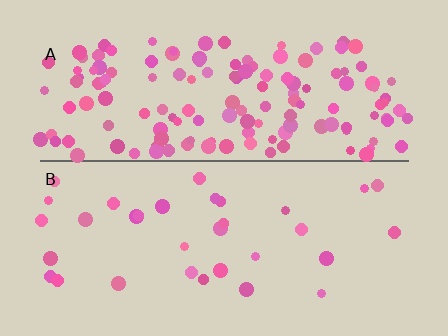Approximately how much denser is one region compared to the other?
Approximately 4.4× — region A over region B.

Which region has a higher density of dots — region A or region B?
A (the top).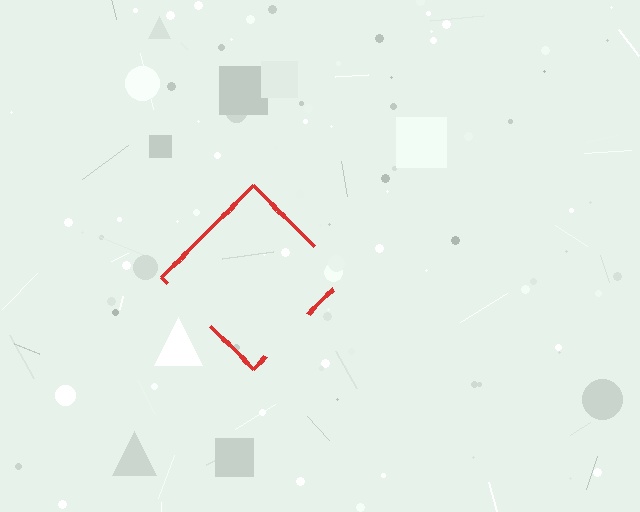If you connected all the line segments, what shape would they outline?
They would outline a diamond.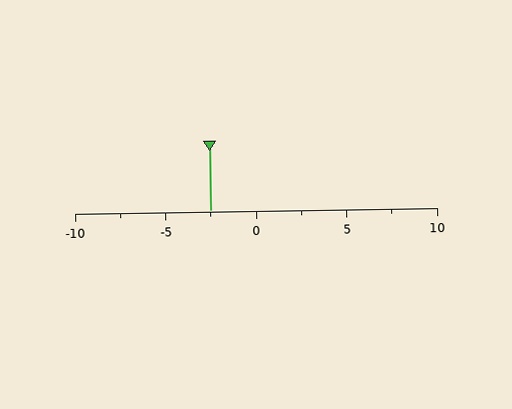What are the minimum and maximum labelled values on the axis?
The axis runs from -10 to 10.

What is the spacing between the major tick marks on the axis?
The major ticks are spaced 5 apart.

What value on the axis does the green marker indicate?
The marker indicates approximately -2.5.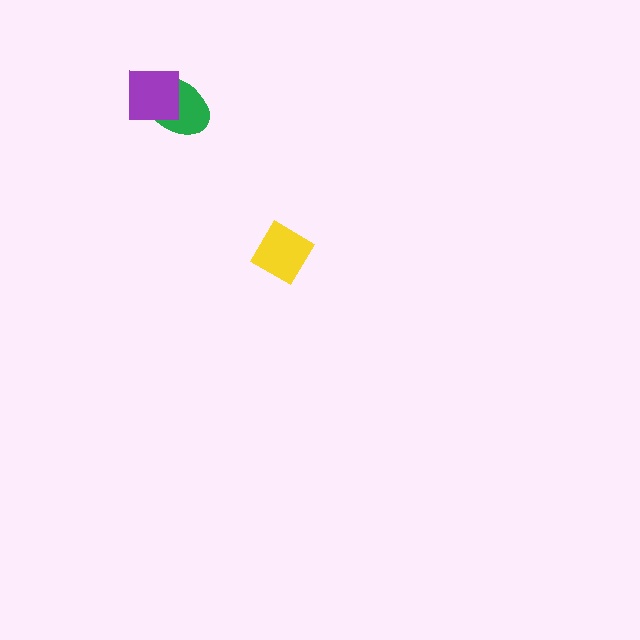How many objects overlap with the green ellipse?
1 object overlaps with the green ellipse.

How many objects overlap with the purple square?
1 object overlaps with the purple square.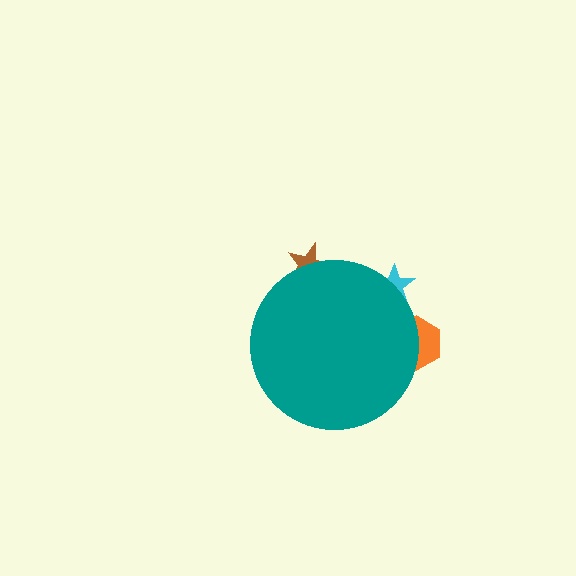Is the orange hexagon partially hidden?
Yes, the orange hexagon is partially hidden behind the teal circle.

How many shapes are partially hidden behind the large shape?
3 shapes are partially hidden.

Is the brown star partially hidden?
Yes, the brown star is partially hidden behind the teal circle.